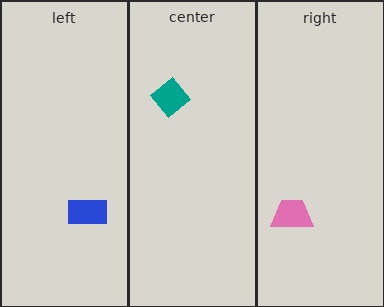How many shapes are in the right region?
1.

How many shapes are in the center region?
1.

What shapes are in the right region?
The pink trapezoid.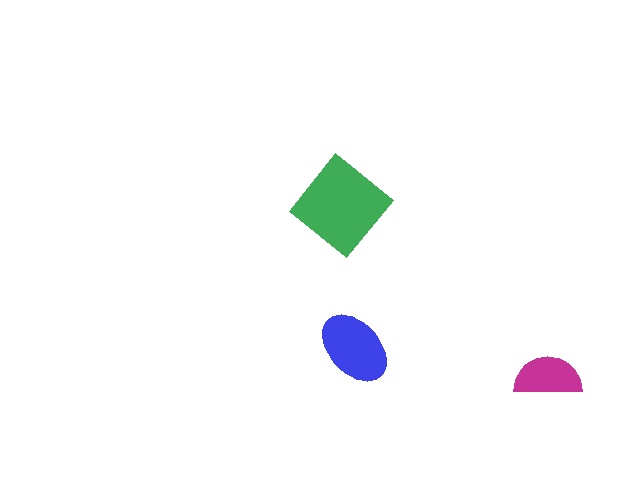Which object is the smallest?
The magenta semicircle.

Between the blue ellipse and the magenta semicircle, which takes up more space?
The blue ellipse.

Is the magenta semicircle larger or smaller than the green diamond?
Smaller.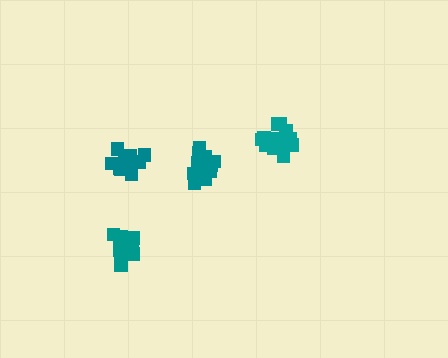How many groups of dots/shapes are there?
There are 4 groups.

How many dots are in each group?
Group 1: 13 dots, Group 2: 14 dots, Group 3: 14 dots, Group 4: 11 dots (52 total).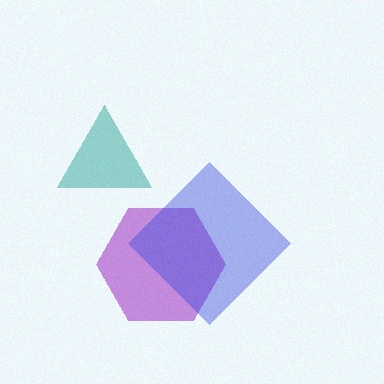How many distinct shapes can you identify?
There are 3 distinct shapes: a purple hexagon, a blue diamond, a teal triangle.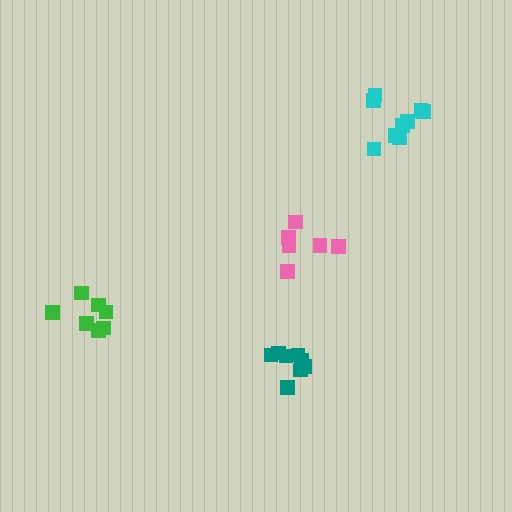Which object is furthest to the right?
The cyan cluster is rightmost.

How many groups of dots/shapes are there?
There are 4 groups.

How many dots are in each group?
Group 1: 9 dots, Group 2: 8 dots, Group 3: 7 dots, Group 4: 6 dots (30 total).